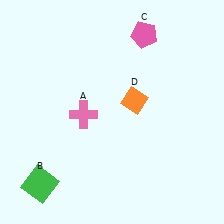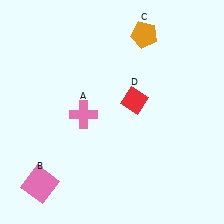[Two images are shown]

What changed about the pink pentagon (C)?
In Image 1, C is pink. In Image 2, it changed to orange.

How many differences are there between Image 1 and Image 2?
There are 3 differences between the two images.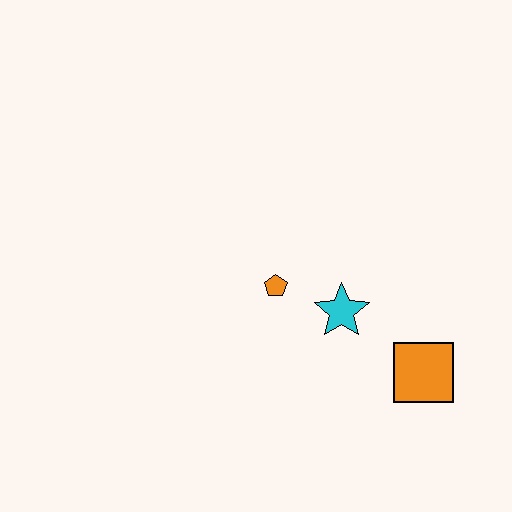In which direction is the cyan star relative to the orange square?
The cyan star is to the left of the orange square.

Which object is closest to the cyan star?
The orange pentagon is closest to the cyan star.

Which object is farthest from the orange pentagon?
The orange square is farthest from the orange pentagon.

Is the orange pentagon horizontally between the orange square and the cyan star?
No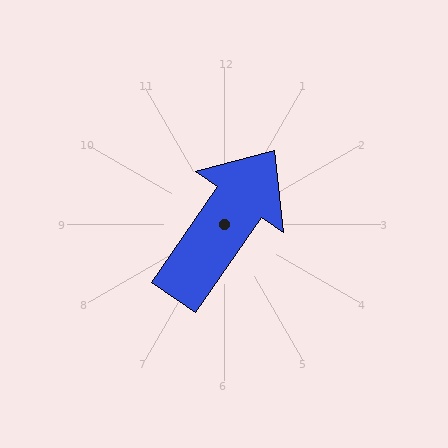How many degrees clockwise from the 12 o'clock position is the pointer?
Approximately 35 degrees.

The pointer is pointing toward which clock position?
Roughly 1 o'clock.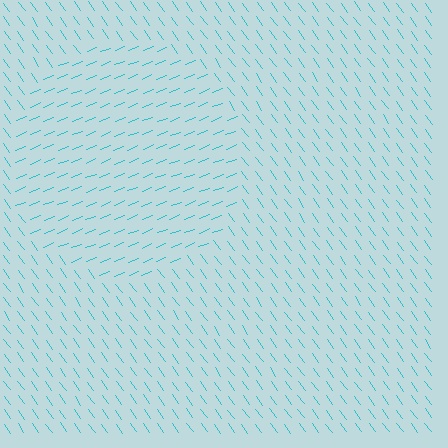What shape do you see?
I see a circle.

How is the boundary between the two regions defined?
The boundary is defined purely by a change in line orientation (approximately 76 degrees difference). All lines are the same color and thickness.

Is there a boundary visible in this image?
Yes, there is a texture boundary formed by a change in line orientation.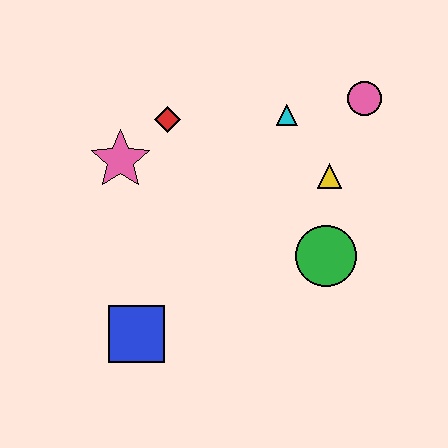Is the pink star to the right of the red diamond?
No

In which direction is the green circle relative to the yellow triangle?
The green circle is below the yellow triangle.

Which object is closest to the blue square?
The pink star is closest to the blue square.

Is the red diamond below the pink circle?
Yes